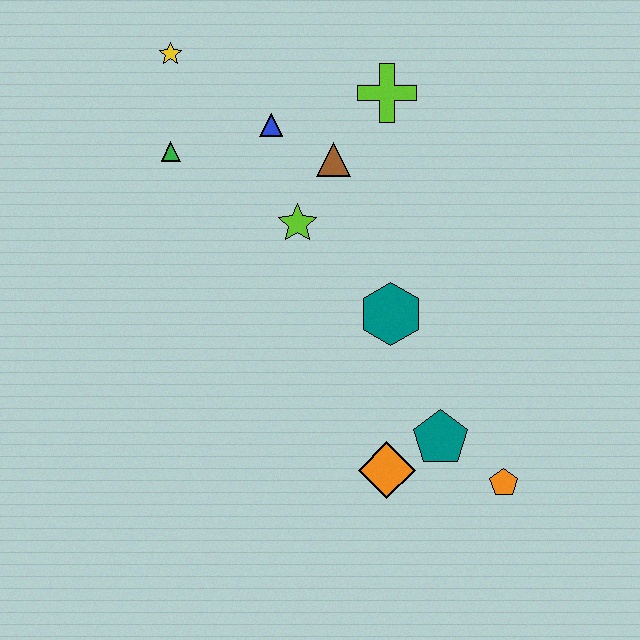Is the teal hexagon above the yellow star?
No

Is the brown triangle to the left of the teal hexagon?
Yes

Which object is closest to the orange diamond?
The teal pentagon is closest to the orange diamond.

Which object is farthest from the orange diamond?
The yellow star is farthest from the orange diamond.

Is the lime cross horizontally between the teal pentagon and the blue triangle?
Yes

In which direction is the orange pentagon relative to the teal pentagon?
The orange pentagon is to the right of the teal pentagon.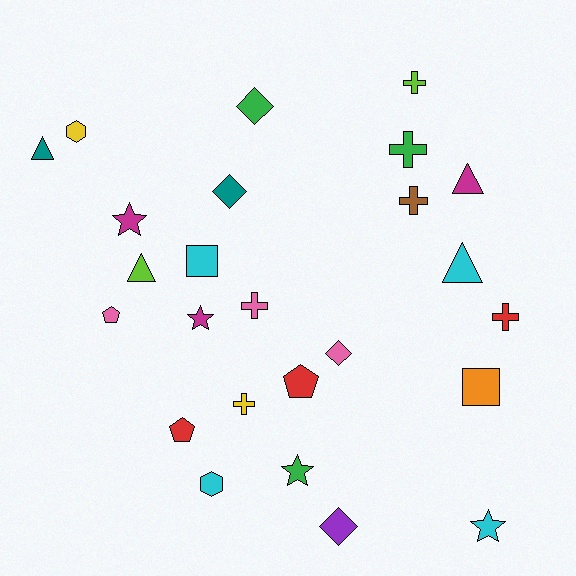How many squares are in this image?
There are 2 squares.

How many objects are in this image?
There are 25 objects.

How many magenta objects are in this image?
There are 3 magenta objects.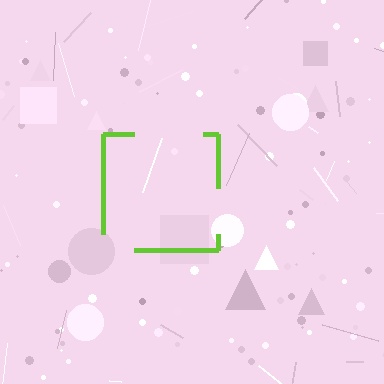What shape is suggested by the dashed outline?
The dashed outline suggests a square.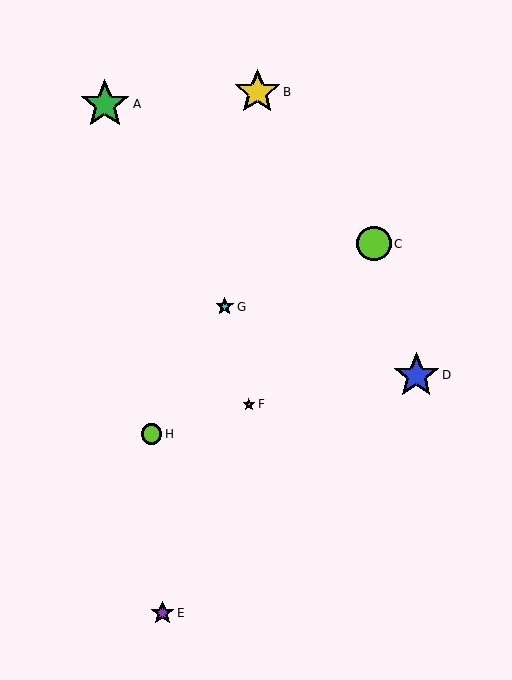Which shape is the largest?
The green star (labeled A) is the largest.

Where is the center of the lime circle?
The center of the lime circle is at (374, 244).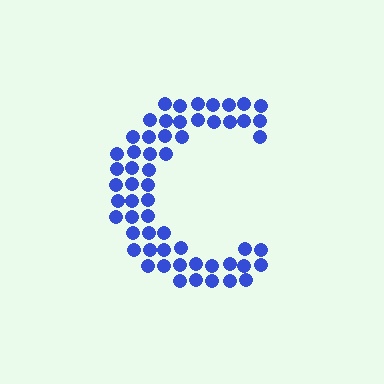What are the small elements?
The small elements are circles.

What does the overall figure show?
The overall figure shows the letter C.